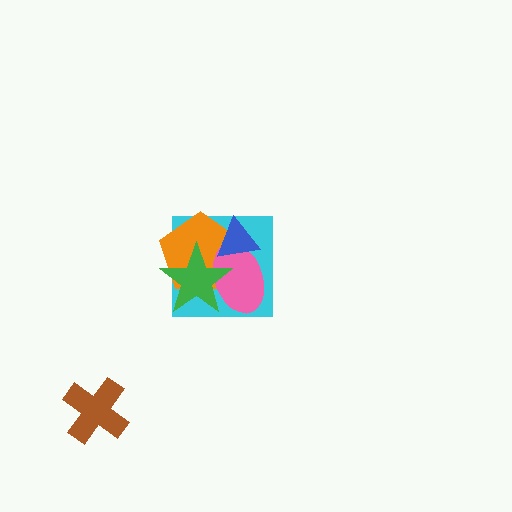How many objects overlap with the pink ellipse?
4 objects overlap with the pink ellipse.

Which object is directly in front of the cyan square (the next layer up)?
The orange pentagon is directly in front of the cyan square.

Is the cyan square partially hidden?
Yes, it is partially covered by another shape.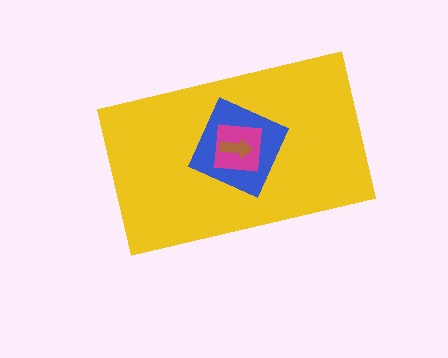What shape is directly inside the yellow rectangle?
The blue diamond.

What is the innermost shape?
The brown arrow.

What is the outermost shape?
The yellow rectangle.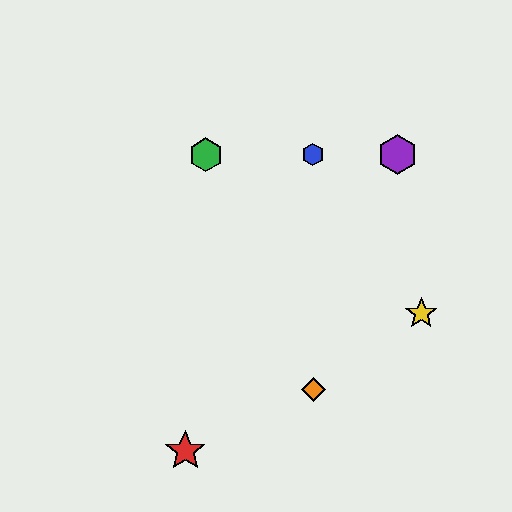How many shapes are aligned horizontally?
3 shapes (the blue hexagon, the green hexagon, the purple hexagon) are aligned horizontally.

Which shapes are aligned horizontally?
The blue hexagon, the green hexagon, the purple hexagon are aligned horizontally.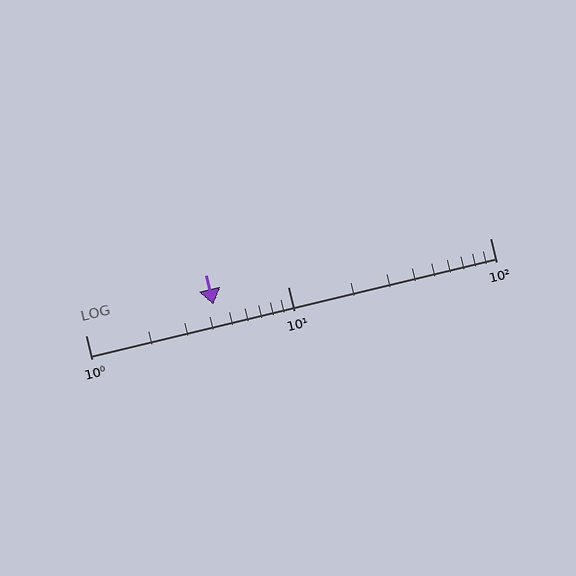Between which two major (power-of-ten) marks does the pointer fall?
The pointer is between 1 and 10.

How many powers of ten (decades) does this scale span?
The scale spans 2 decades, from 1 to 100.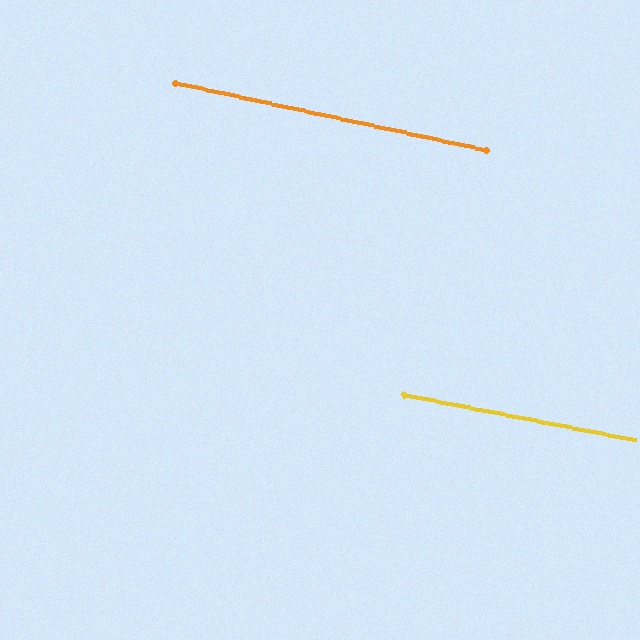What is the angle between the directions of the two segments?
Approximately 1 degree.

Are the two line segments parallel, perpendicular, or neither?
Parallel — their directions differ by only 1.1°.